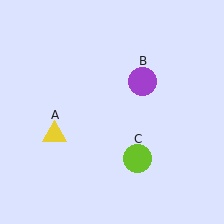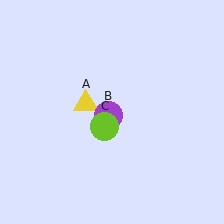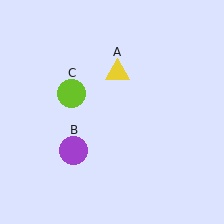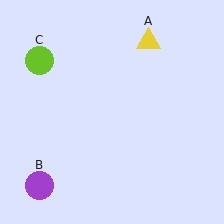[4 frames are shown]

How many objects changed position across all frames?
3 objects changed position: yellow triangle (object A), purple circle (object B), lime circle (object C).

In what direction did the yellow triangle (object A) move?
The yellow triangle (object A) moved up and to the right.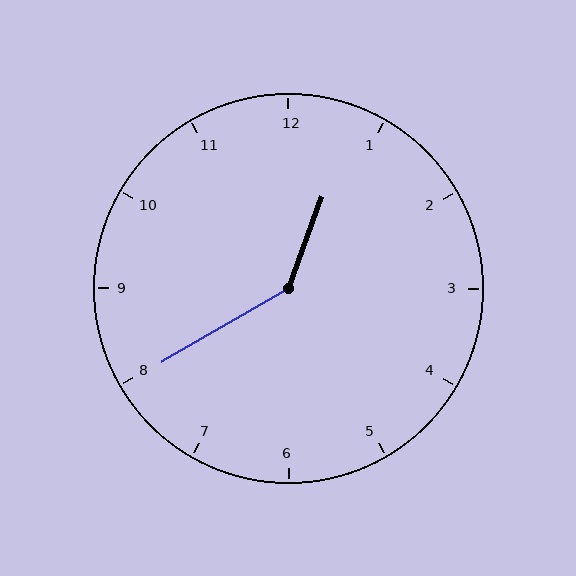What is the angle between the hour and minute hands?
Approximately 140 degrees.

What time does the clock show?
12:40.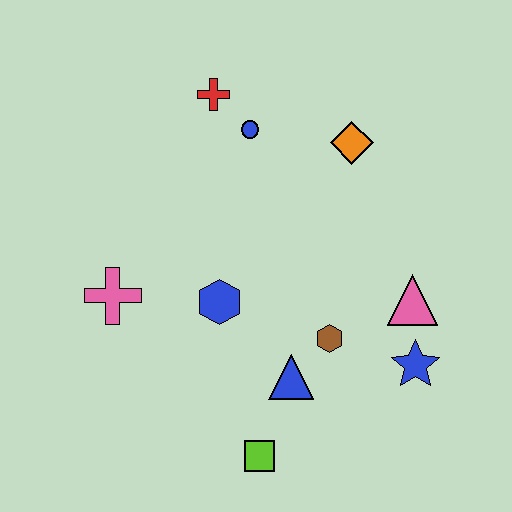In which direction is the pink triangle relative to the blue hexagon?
The pink triangle is to the right of the blue hexagon.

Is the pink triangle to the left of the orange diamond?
No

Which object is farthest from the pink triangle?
The pink cross is farthest from the pink triangle.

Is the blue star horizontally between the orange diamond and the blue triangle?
No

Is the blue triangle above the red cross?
No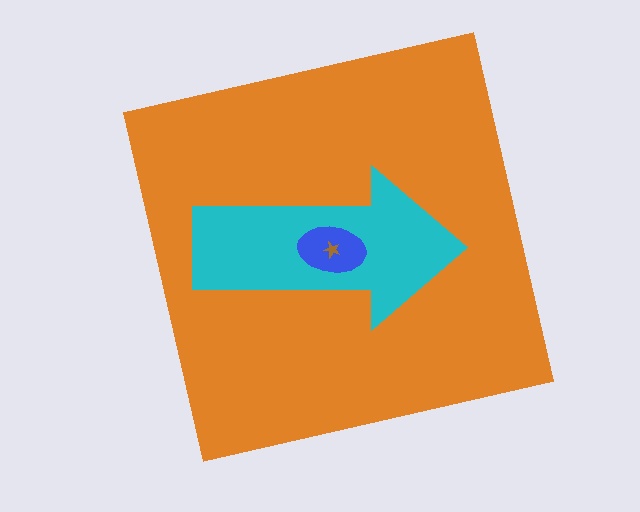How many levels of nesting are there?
4.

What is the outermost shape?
The orange square.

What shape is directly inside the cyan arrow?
The blue ellipse.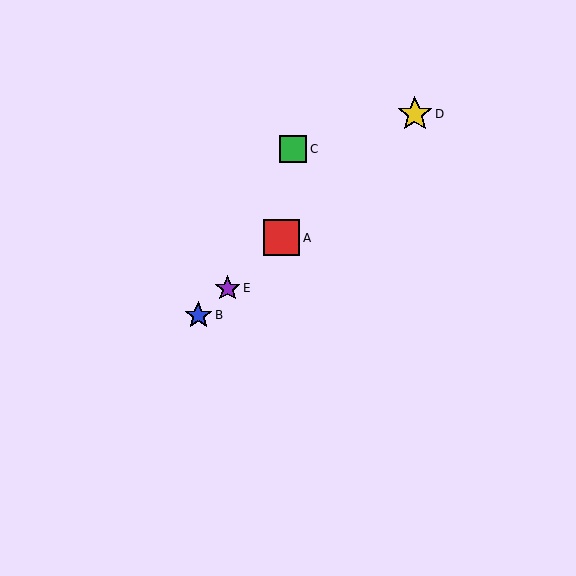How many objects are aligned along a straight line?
4 objects (A, B, D, E) are aligned along a straight line.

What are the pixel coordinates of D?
Object D is at (415, 114).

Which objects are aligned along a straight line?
Objects A, B, D, E are aligned along a straight line.